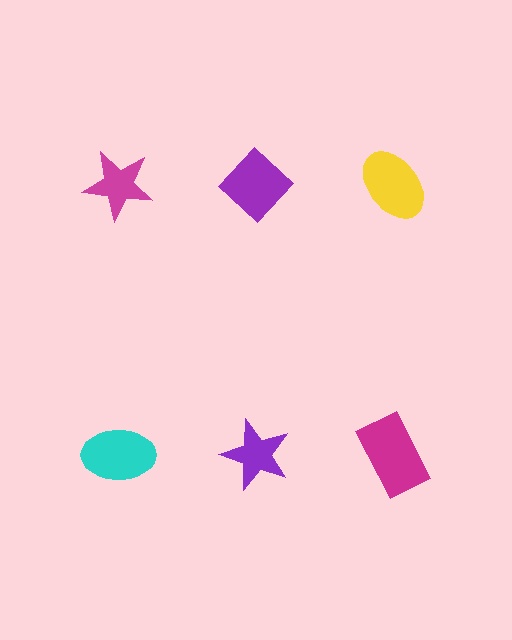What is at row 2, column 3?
A magenta rectangle.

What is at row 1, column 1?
A magenta star.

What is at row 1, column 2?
A purple diamond.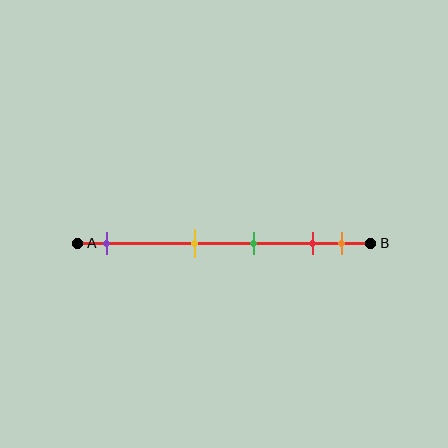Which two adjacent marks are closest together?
The red and orange marks are the closest adjacent pair.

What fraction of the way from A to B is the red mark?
The red mark is approximately 80% (0.8) of the way from A to B.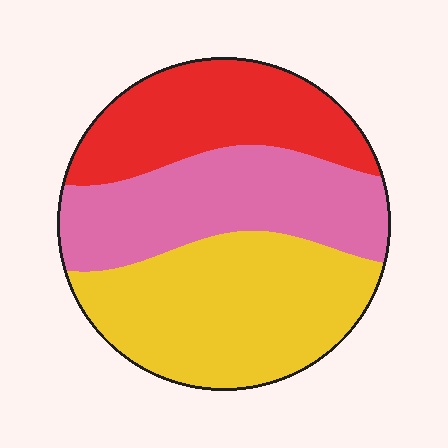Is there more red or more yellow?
Yellow.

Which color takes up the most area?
Yellow, at roughly 40%.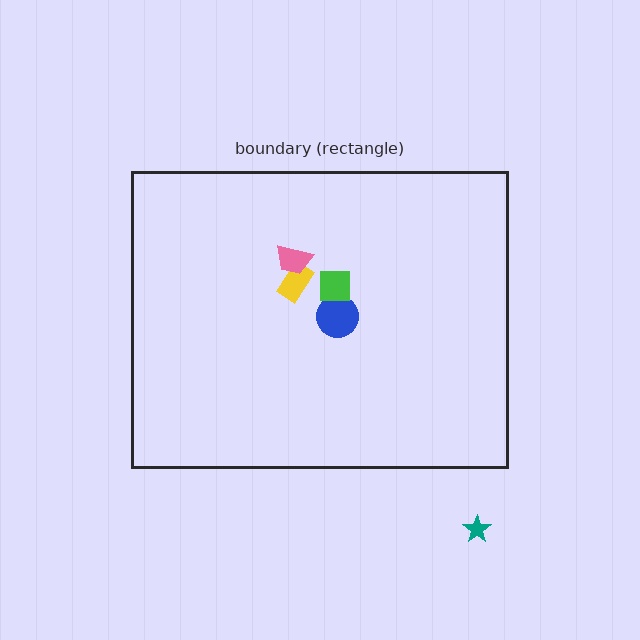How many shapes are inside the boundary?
4 inside, 1 outside.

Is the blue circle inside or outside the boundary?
Inside.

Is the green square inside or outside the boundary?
Inside.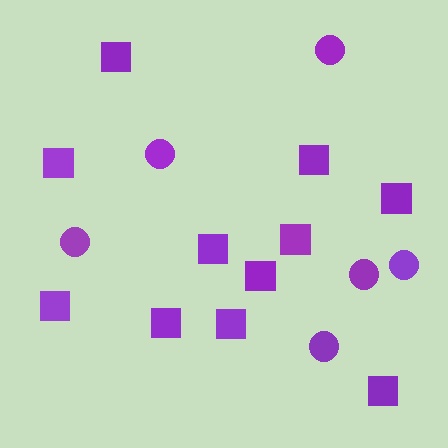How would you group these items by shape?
There are 2 groups: one group of squares (11) and one group of circles (6).